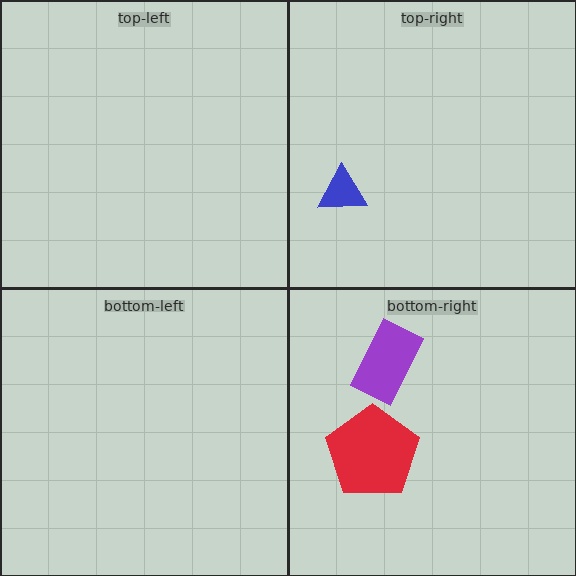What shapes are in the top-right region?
The blue triangle.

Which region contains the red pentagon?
The bottom-right region.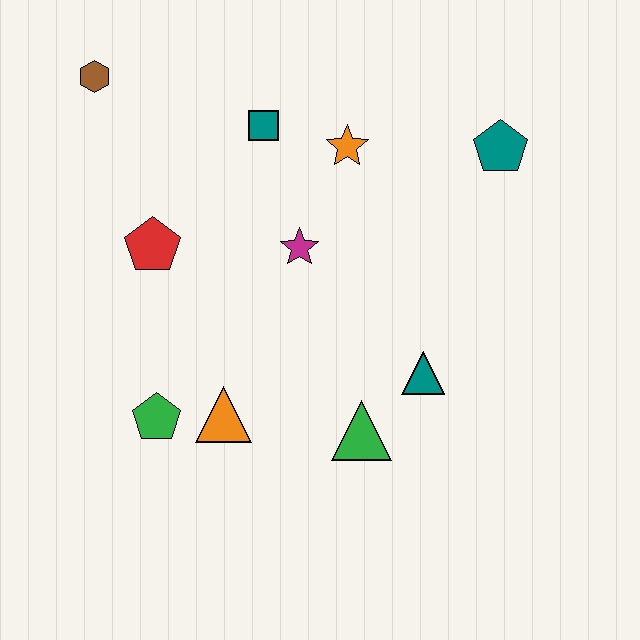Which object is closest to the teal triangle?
The green triangle is closest to the teal triangle.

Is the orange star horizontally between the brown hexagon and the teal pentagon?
Yes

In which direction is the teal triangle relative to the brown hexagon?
The teal triangle is to the right of the brown hexagon.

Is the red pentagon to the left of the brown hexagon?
No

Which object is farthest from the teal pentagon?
The green pentagon is farthest from the teal pentagon.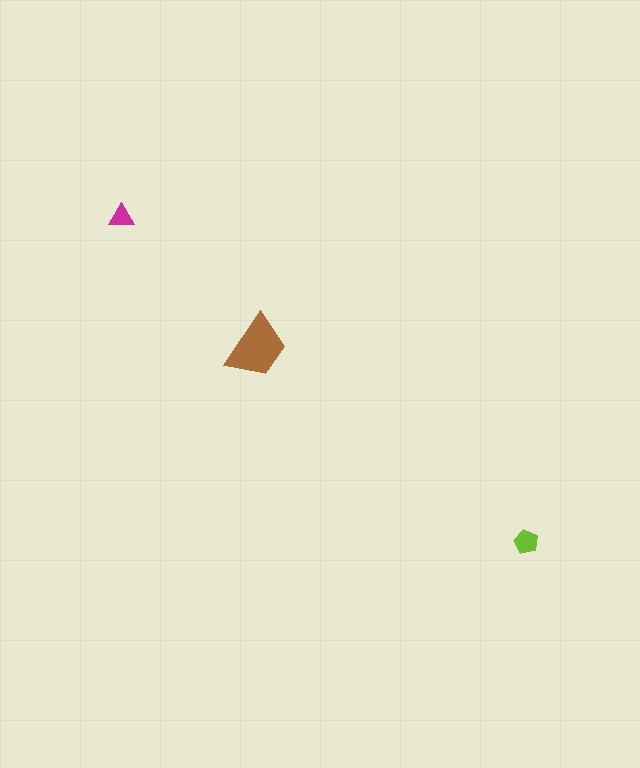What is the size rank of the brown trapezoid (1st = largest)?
1st.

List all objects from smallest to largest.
The magenta triangle, the lime pentagon, the brown trapezoid.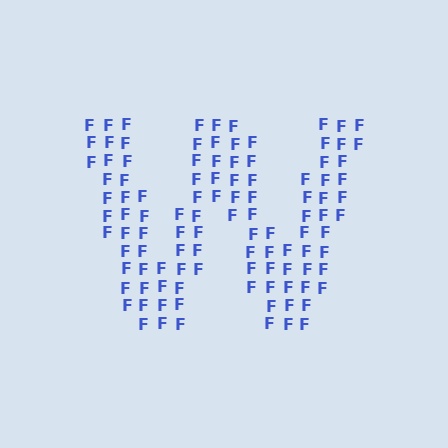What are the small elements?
The small elements are letter F's.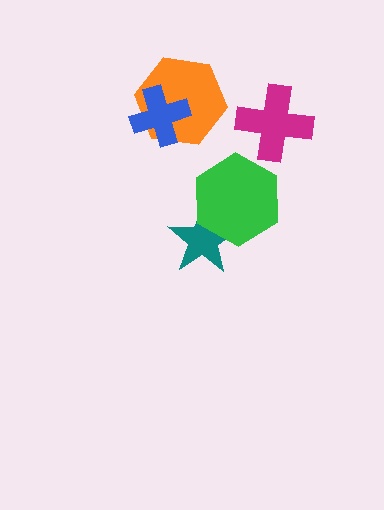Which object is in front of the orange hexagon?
The blue cross is in front of the orange hexagon.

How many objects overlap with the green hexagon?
1 object overlaps with the green hexagon.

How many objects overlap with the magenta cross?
0 objects overlap with the magenta cross.